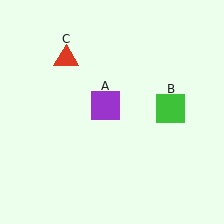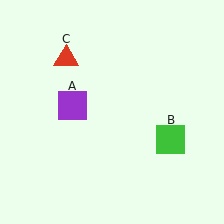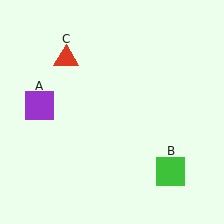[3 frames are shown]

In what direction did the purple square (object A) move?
The purple square (object A) moved left.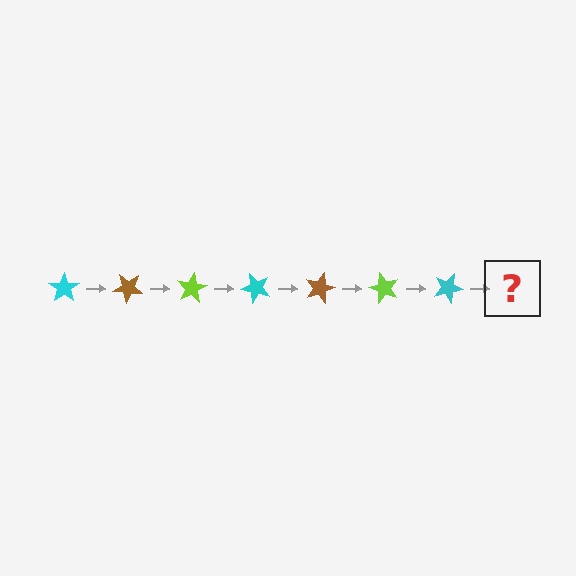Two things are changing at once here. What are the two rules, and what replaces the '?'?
The two rules are that it rotates 40 degrees each step and the color cycles through cyan, brown, and lime. The '?' should be a brown star, rotated 280 degrees from the start.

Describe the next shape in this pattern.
It should be a brown star, rotated 280 degrees from the start.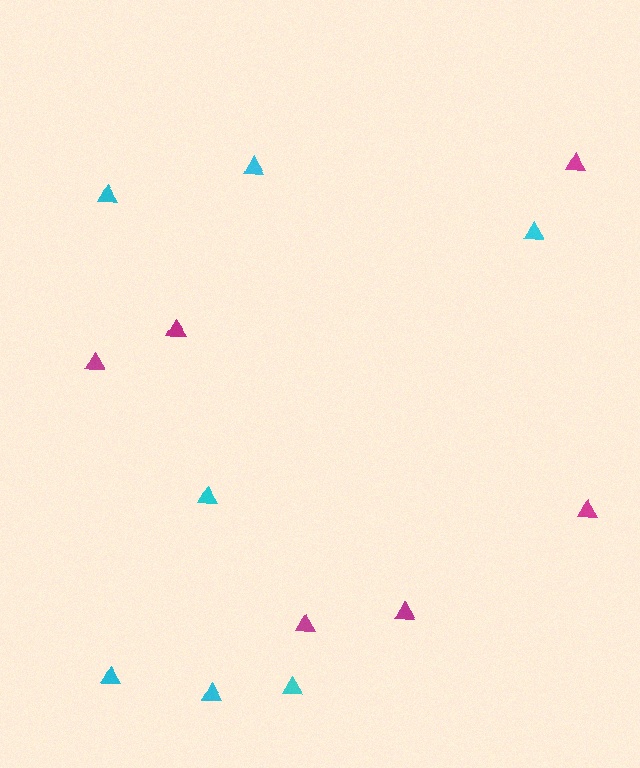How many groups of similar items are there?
There are 2 groups: one group of magenta triangles (6) and one group of cyan triangles (7).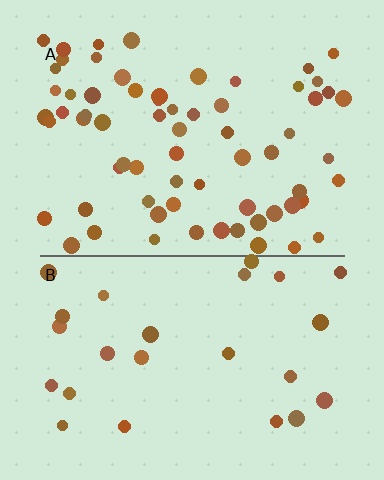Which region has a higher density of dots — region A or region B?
A (the top).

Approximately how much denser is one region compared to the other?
Approximately 2.7× — region A over region B.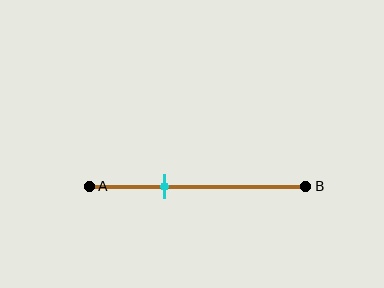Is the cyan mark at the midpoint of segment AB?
No, the mark is at about 35% from A, not at the 50% midpoint.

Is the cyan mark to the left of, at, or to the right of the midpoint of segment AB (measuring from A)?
The cyan mark is to the left of the midpoint of segment AB.